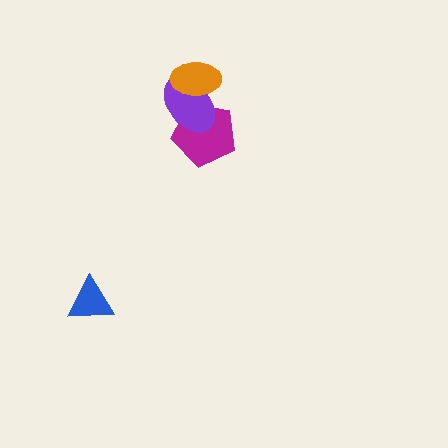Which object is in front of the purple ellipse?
The orange ellipse is in front of the purple ellipse.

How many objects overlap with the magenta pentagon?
1 object overlaps with the magenta pentagon.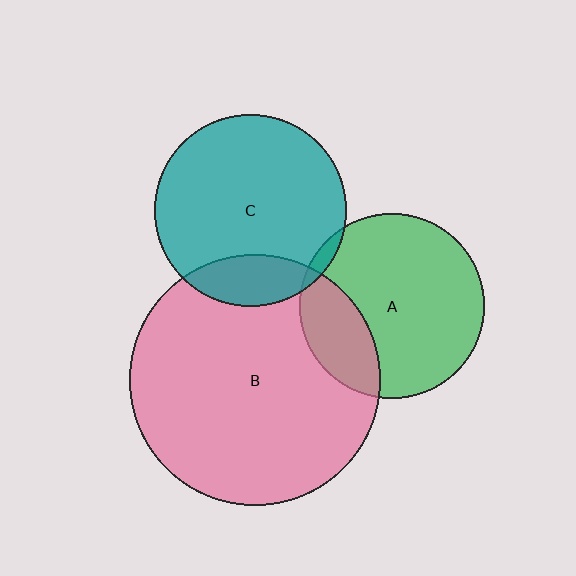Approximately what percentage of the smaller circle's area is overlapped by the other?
Approximately 5%.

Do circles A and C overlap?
Yes.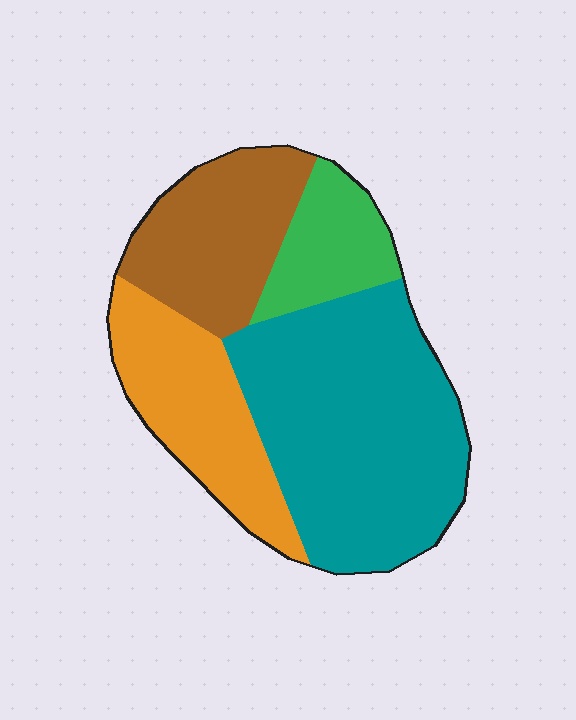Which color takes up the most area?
Teal, at roughly 45%.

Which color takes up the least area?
Green, at roughly 10%.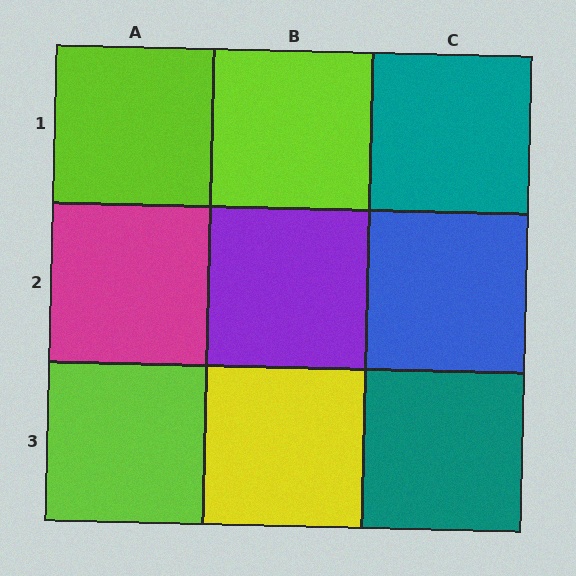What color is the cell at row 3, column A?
Lime.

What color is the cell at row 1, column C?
Teal.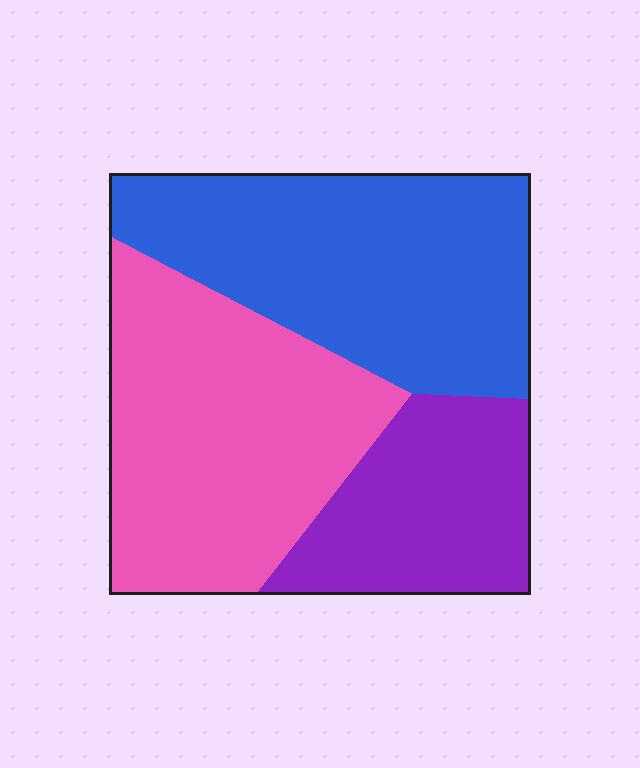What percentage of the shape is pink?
Pink takes up about two fifths (2/5) of the shape.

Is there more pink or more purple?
Pink.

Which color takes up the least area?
Purple, at roughly 20%.